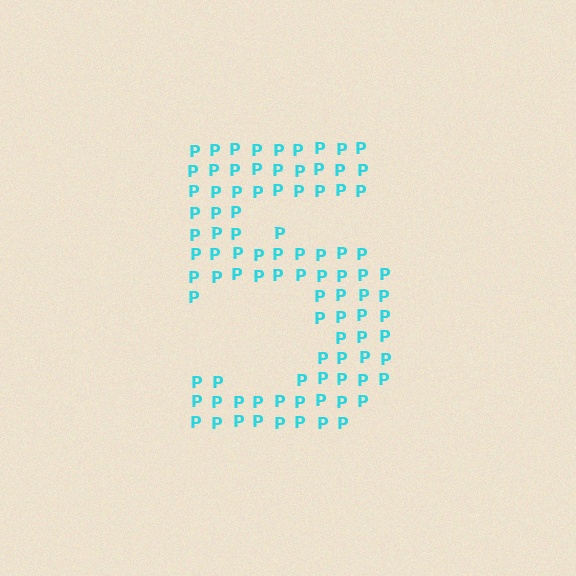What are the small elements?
The small elements are letter P's.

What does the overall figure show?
The overall figure shows the digit 5.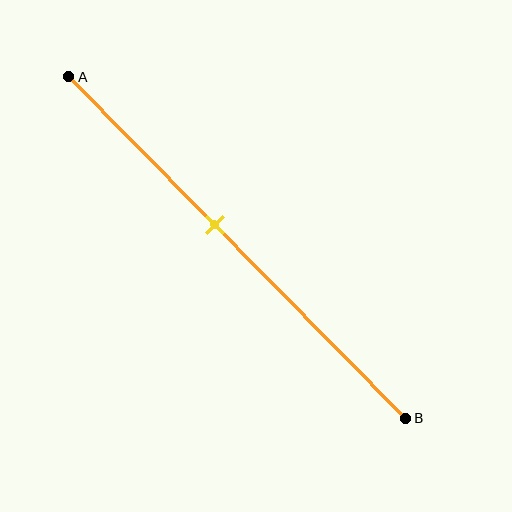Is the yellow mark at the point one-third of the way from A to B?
No, the mark is at about 45% from A, not at the 33% one-third point.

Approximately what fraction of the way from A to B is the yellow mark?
The yellow mark is approximately 45% of the way from A to B.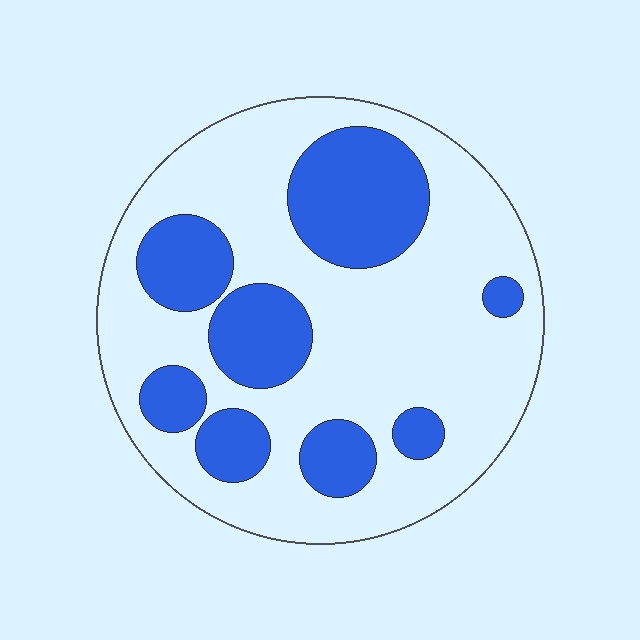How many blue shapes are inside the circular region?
8.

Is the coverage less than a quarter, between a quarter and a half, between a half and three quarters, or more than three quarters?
Between a quarter and a half.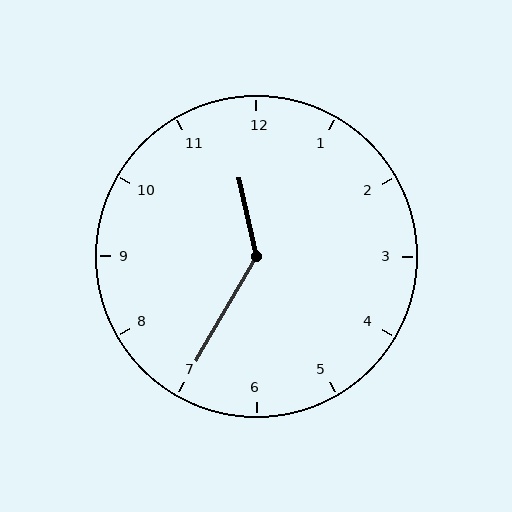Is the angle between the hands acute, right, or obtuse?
It is obtuse.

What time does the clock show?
11:35.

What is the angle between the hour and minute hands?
Approximately 138 degrees.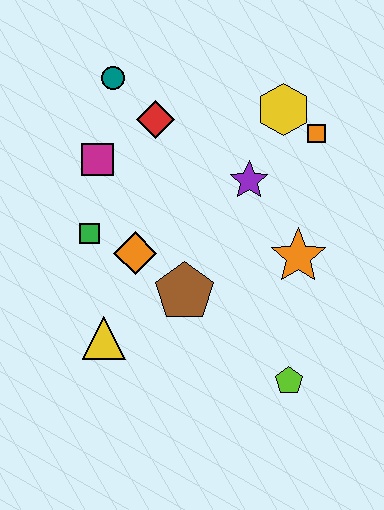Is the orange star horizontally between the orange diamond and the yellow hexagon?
No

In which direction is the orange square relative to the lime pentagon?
The orange square is above the lime pentagon.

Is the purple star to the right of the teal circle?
Yes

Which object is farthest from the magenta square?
The lime pentagon is farthest from the magenta square.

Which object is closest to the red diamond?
The teal circle is closest to the red diamond.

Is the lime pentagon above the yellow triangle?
No